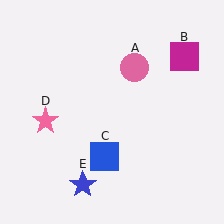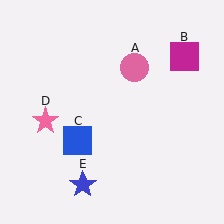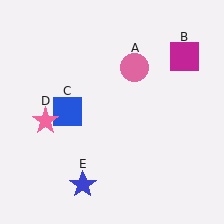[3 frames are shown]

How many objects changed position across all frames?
1 object changed position: blue square (object C).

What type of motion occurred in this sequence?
The blue square (object C) rotated clockwise around the center of the scene.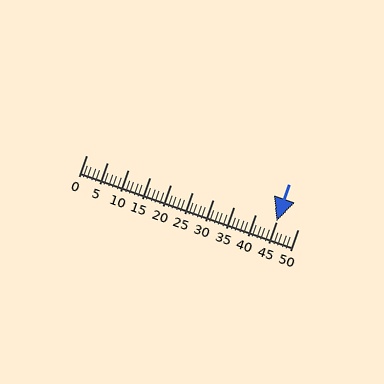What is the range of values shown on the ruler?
The ruler shows values from 0 to 50.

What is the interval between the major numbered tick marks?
The major tick marks are spaced 5 units apart.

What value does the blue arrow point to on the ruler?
The blue arrow points to approximately 45.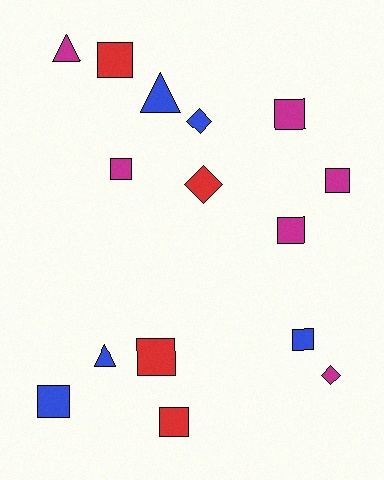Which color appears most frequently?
Magenta, with 6 objects.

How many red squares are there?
There are 3 red squares.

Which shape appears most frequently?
Square, with 9 objects.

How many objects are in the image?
There are 15 objects.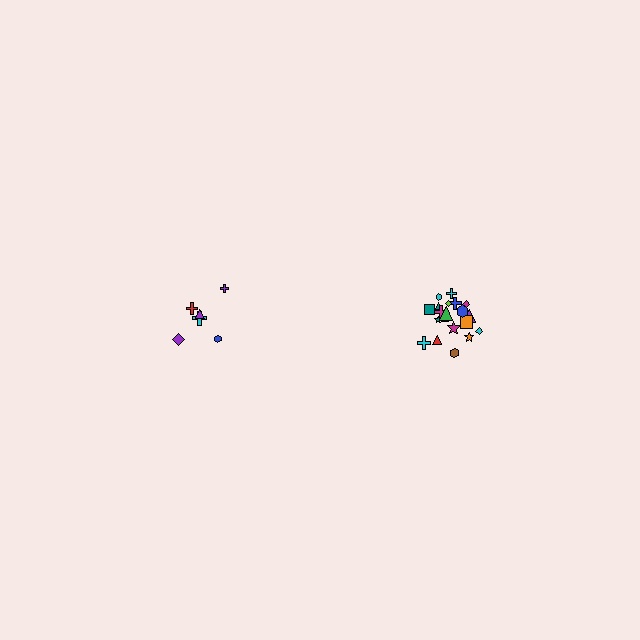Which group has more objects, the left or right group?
The right group.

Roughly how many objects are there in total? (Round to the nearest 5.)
Roughly 30 objects in total.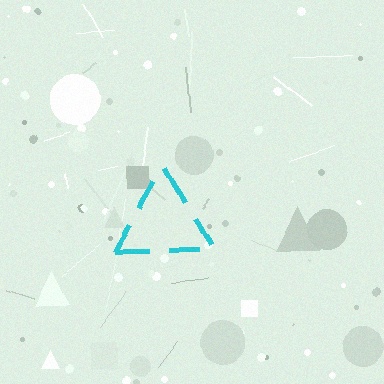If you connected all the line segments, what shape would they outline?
They would outline a triangle.